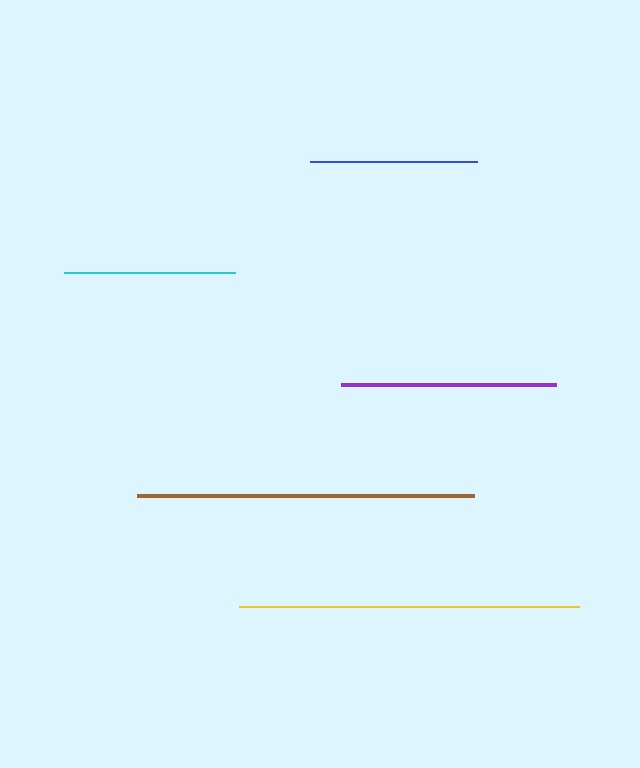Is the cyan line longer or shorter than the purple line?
The purple line is longer than the cyan line.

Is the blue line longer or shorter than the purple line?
The purple line is longer than the blue line.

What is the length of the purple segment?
The purple segment is approximately 215 pixels long.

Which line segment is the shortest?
The blue line is the shortest at approximately 167 pixels.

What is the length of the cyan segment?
The cyan segment is approximately 171 pixels long.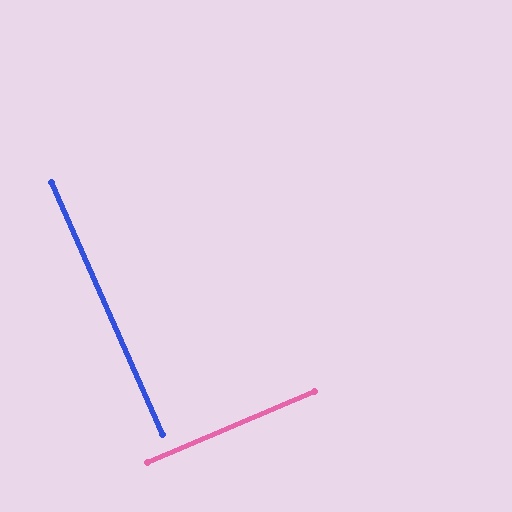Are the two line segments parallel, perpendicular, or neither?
Perpendicular — they meet at approximately 89°.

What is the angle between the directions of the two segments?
Approximately 89 degrees.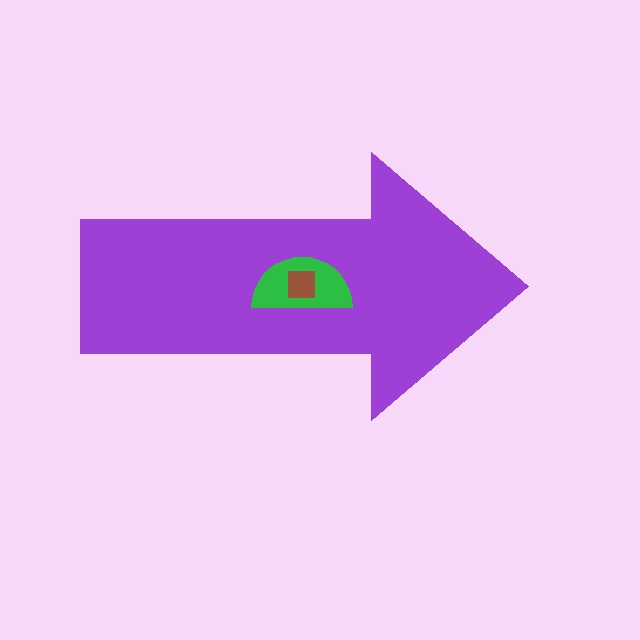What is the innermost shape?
The brown square.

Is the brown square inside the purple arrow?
Yes.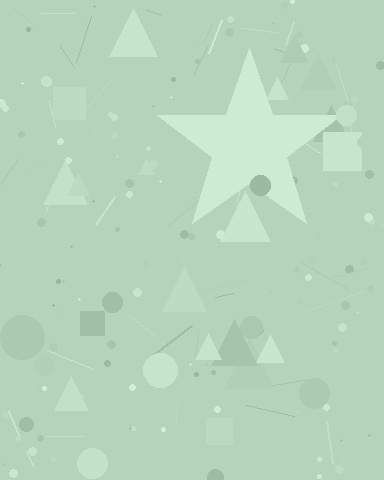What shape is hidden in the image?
A star is hidden in the image.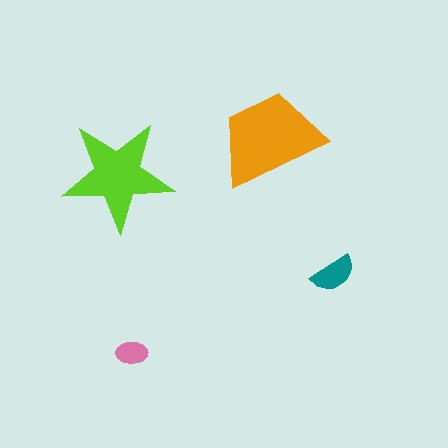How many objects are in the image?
There are 4 objects in the image.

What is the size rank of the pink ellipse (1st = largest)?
4th.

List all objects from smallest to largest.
The pink ellipse, the teal semicircle, the lime star, the orange trapezoid.